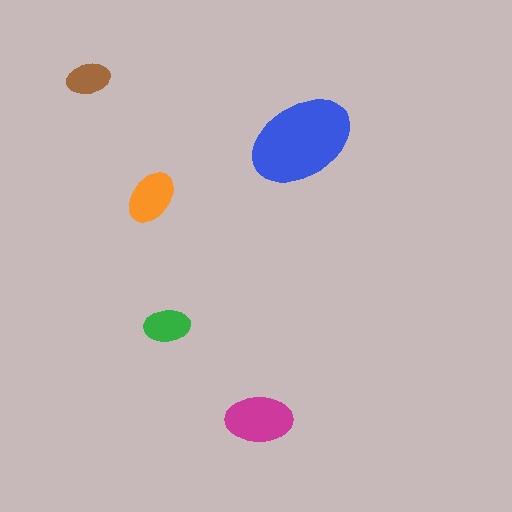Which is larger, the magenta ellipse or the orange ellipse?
The magenta one.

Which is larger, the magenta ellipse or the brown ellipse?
The magenta one.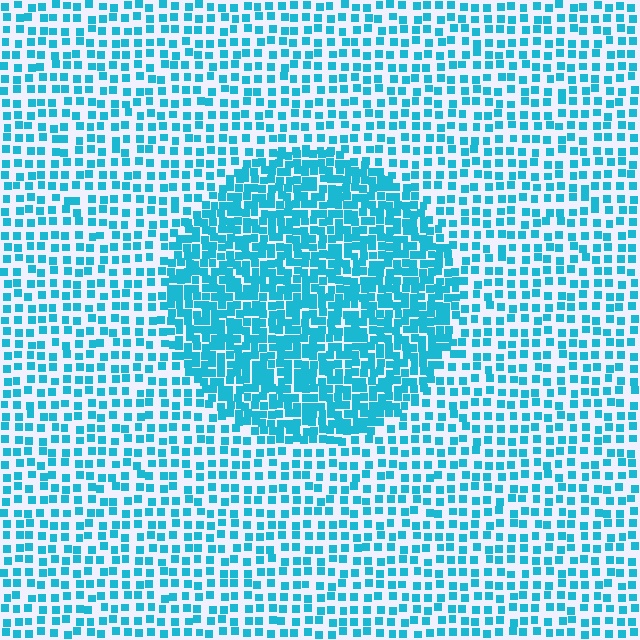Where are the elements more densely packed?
The elements are more densely packed inside the circle boundary.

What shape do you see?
I see a circle.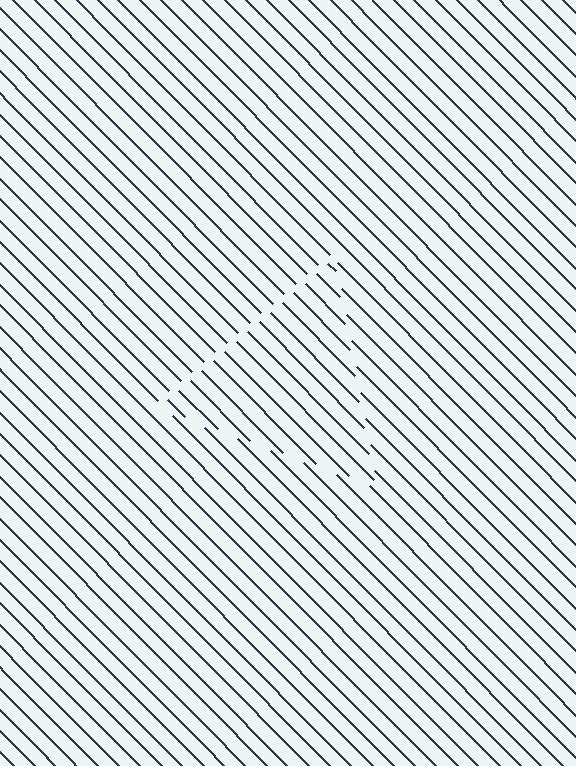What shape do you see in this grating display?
An illusory triangle. The interior of the shape contains the same grating, shifted by half a period — the contour is defined by the phase discontinuity where line-ends from the inner and outer gratings abut.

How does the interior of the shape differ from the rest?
The interior of the shape contains the same grating, shifted by half a period — the contour is defined by the phase discontinuity where line-ends from the inner and outer gratings abut.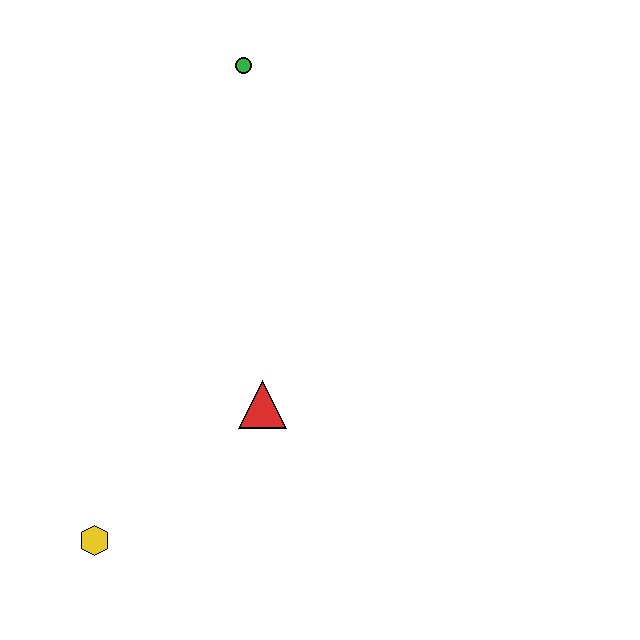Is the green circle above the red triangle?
Yes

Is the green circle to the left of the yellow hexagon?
No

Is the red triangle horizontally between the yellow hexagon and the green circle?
No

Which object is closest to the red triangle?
The yellow hexagon is closest to the red triangle.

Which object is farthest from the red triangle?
The green circle is farthest from the red triangle.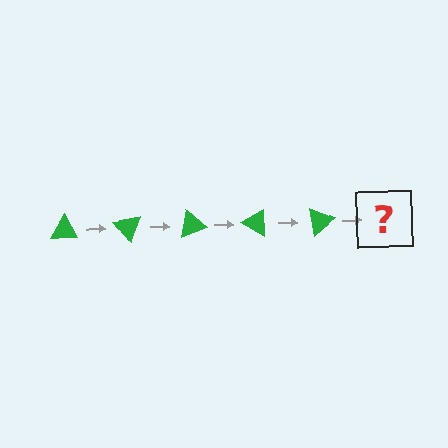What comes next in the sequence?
The next element should be a green triangle rotated 250 degrees.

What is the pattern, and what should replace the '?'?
The pattern is that the triangle rotates 50 degrees each step. The '?' should be a green triangle rotated 250 degrees.